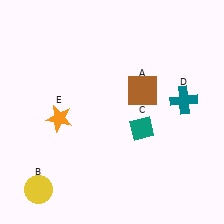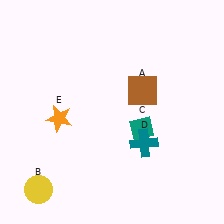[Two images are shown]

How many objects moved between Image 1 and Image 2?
1 object moved between the two images.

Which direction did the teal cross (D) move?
The teal cross (D) moved down.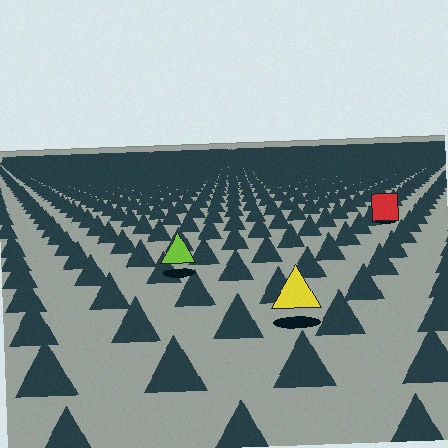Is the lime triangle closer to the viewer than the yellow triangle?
No. The yellow triangle is closer — you can tell from the texture gradient: the ground texture is coarser near it.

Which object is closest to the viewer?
The yellow triangle is closest. The texture marks near it are larger and more spread out.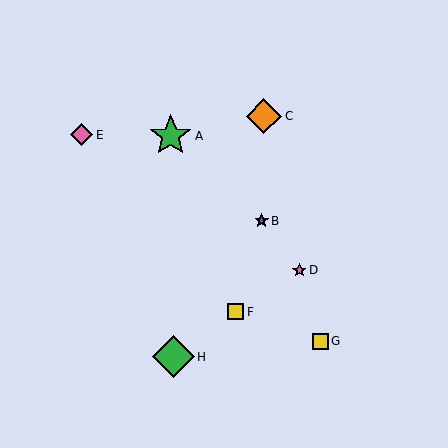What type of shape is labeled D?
Shape D is a pink star.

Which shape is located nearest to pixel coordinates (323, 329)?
The yellow square (labeled G) at (320, 341) is nearest to that location.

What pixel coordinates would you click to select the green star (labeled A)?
Click at (171, 136) to select the green star A.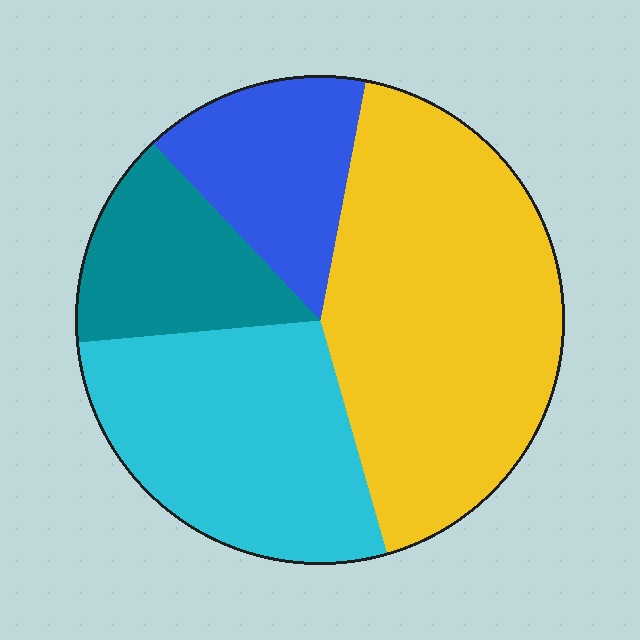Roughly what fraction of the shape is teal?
Teal covers about 15% of the shape.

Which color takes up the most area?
Yellow, at roughly 40%.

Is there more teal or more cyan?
Cyan.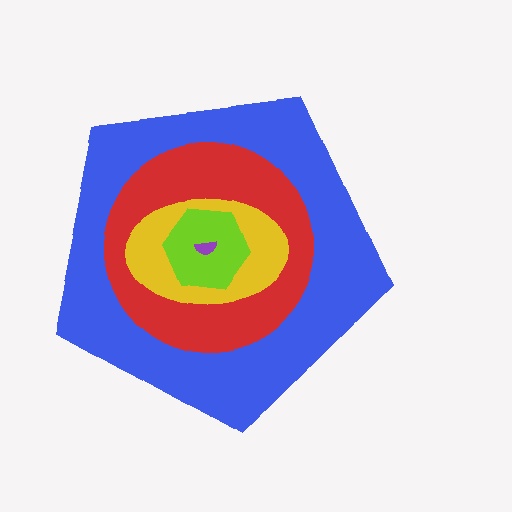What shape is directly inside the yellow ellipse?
The lime hexagon.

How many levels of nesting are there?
5.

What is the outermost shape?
The blue pentagon.